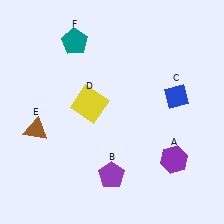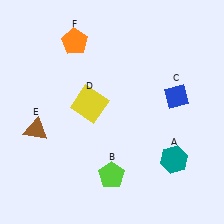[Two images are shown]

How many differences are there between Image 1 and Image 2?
There are 3 differences between the two images.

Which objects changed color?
A changed from purple to teal. B changed from purple to lime. F changed from teal to orange.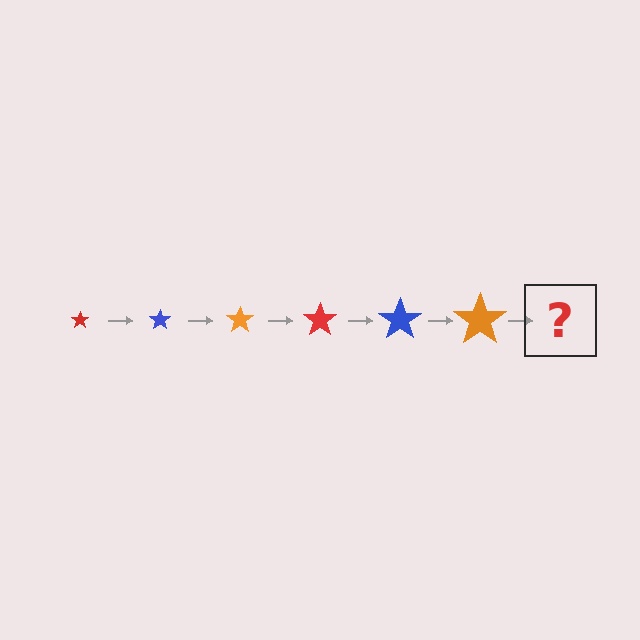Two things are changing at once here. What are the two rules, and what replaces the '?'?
The two rules are that the star grows larger each step and the color cycles through red, blue, and orange. The '?' should be a red star, larger than the previous one.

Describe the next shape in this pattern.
It should be a red star, larger than the previous one.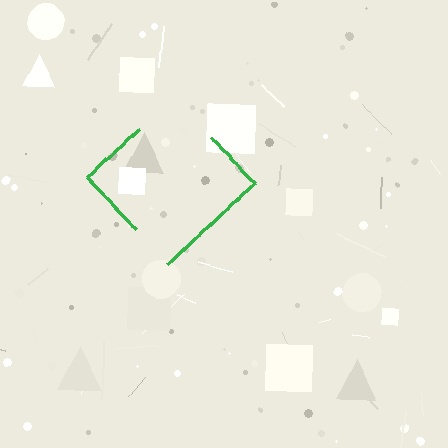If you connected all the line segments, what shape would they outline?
They would outline a diamond.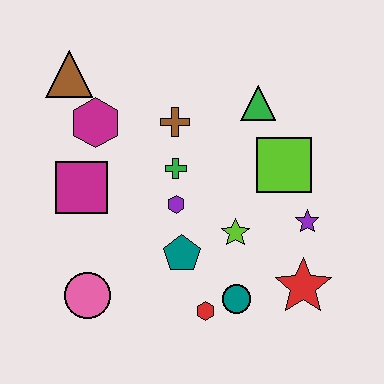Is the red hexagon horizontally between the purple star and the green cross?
Yes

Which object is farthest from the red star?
The brown triangle is farthest from the red star.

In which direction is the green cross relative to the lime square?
The green cross is to the left of the lime square.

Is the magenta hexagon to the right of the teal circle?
No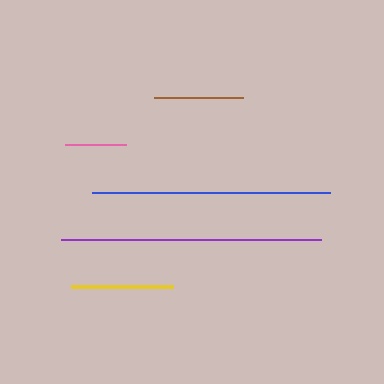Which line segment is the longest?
The purple line is the longest at approximately 259 pixels.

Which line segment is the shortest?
The pink line is the shortest at approximately 62 pixels.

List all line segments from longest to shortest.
From longest to shortest: purple, blue, yellow, brown, pink.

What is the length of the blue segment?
The blue segment is approximately 239 pixels long.